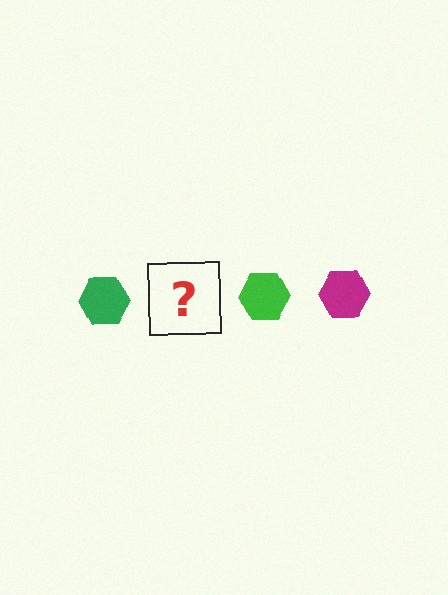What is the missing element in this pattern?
The missing element is a magenta hexagon.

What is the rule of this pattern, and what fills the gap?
The rule is that the pattern cycles through green, magenta hexagons. The gap should be filled with a magenta hexagon.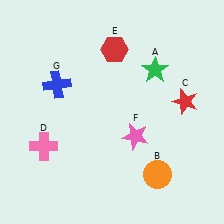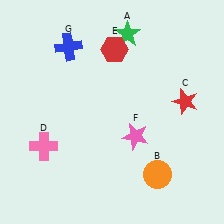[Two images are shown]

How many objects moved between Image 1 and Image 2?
2 objects moved between the two images.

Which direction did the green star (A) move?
The green star (A) moved up.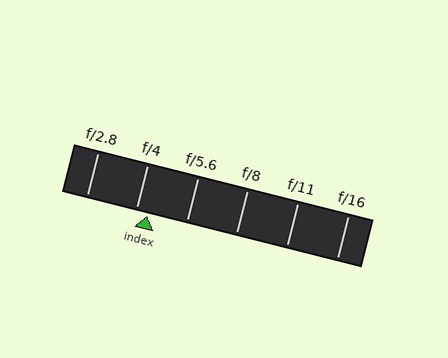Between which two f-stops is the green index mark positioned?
The index mark is between f/4 and f/5.6.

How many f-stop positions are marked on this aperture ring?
There are 6 f-stop positions marked.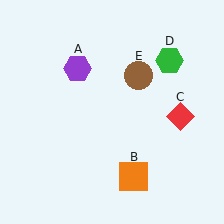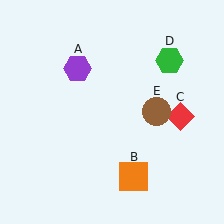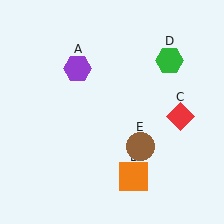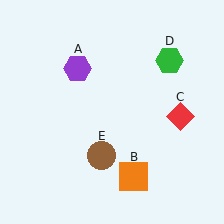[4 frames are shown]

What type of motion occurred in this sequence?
The brown circle (object E) rotated clockwise around the center of the scene.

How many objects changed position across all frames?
1 object changed position: brown circle (object E).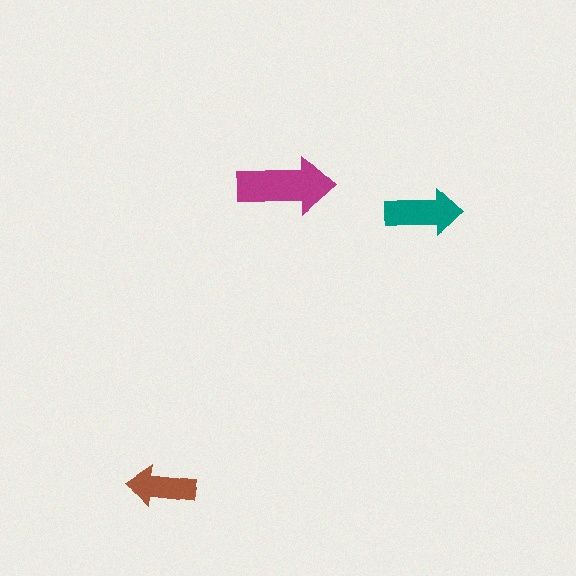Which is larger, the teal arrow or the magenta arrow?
The magenta one.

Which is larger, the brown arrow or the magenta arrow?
The magenta one.